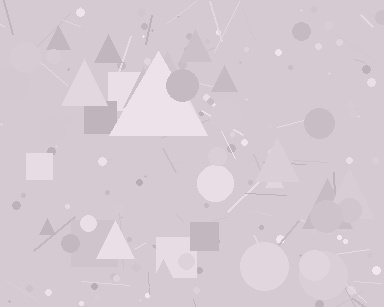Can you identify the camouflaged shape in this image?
The camouflaged shape is a triangle.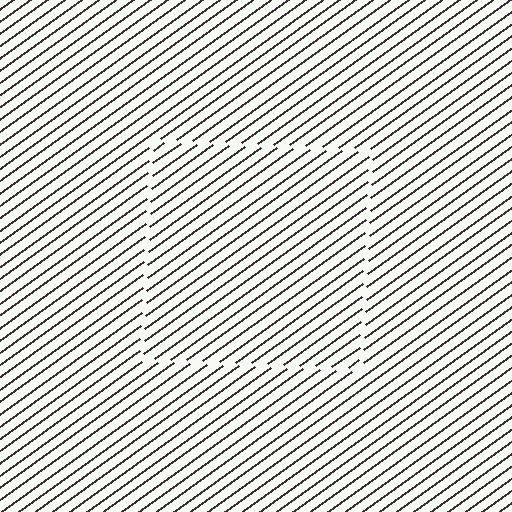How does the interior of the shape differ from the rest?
The interior of the shape contains the same grating, shifted by half a period — the contour is defined by the phase discontinuity where line-ends from the inner and outer gratings abut.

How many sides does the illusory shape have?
4 sides — the line-ends trace a square.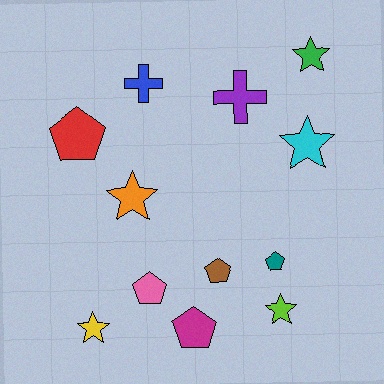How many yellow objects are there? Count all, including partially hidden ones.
There is 1 yellow object.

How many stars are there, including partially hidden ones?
There are 5 stars.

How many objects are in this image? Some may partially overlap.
There are 12 objects.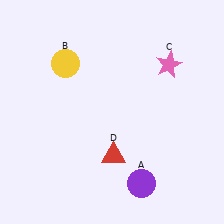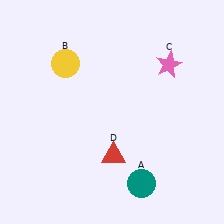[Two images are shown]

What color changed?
The circle (A) changed from purple in Image 1 to teal in Image 2.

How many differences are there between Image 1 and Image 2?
There is 1 difference between the two images.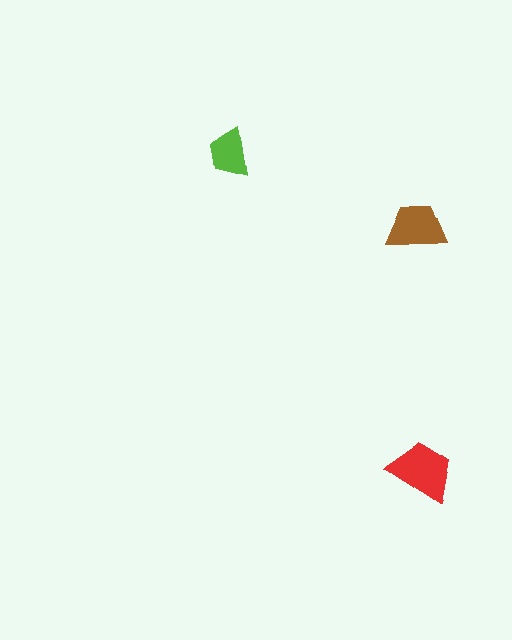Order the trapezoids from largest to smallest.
the red one, the brown one, the lime one.